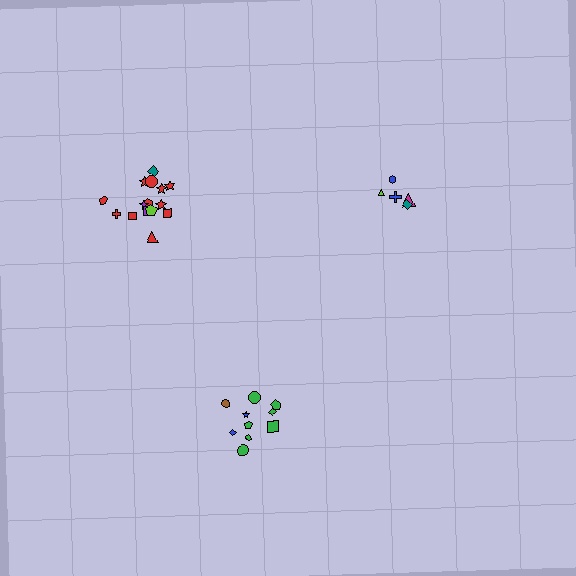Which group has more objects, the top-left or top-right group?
The top-left group.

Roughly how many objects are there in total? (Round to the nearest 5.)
Roughly 30 objects in total.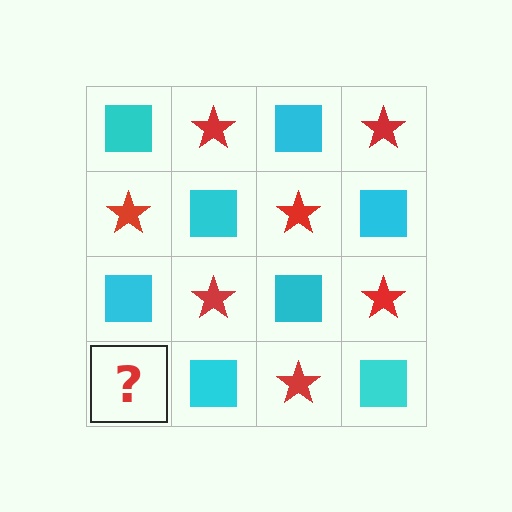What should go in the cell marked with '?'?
The missing cell should contain a red star.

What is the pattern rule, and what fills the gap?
The rule is that it alternates cyan square and red star in a checkerboard pattern. The gap should be filled with a red star.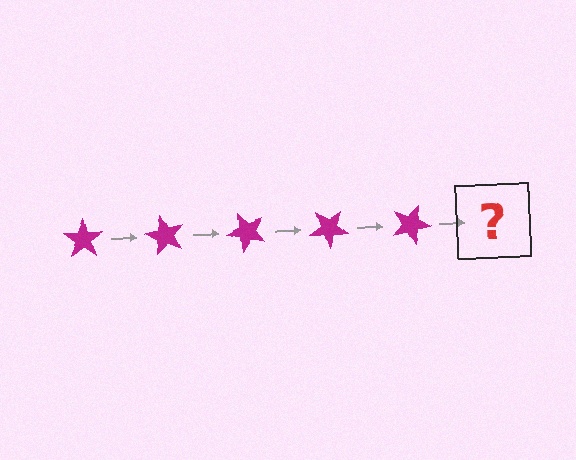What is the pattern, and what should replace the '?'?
The pattern is that the star rotates 60 degrees each step. The '?' should be a magenta star rotated 300 degrees.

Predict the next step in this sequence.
The next step is a magenta star rotated 300 degrees.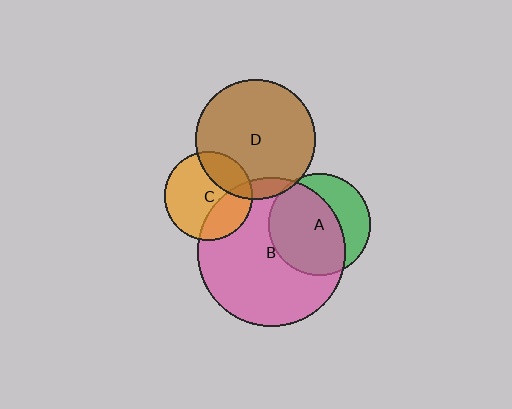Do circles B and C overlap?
Yes.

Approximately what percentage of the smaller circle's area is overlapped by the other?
Approximately 30%.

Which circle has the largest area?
Circle B (pink).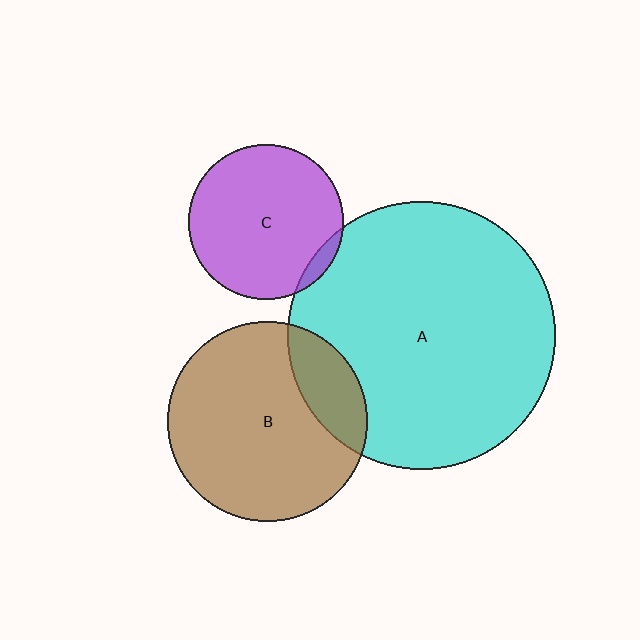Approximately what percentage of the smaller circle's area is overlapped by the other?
Approximately 20%.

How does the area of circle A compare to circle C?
Approximately 3.0 times.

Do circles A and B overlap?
Yes.